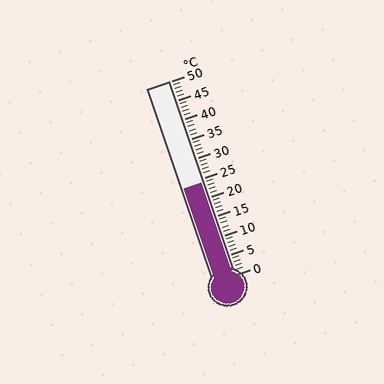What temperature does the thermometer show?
The thermometer shows approximately 24°C.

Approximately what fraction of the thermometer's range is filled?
The thermometer is filled to approximately 50% of its range.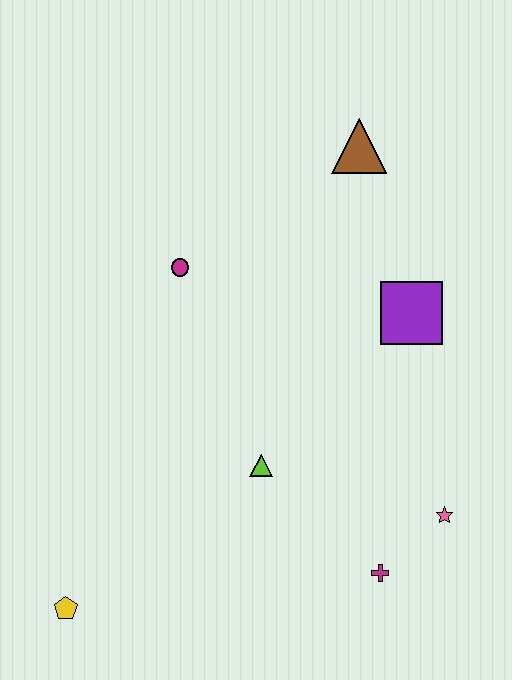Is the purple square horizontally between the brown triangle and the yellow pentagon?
No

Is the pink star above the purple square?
No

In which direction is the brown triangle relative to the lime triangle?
The brown triangle is above the lime triangle.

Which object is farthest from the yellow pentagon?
The brown triangle is farthest from the yellow pentagon.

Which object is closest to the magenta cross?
The pink star is closest to the magenta cross.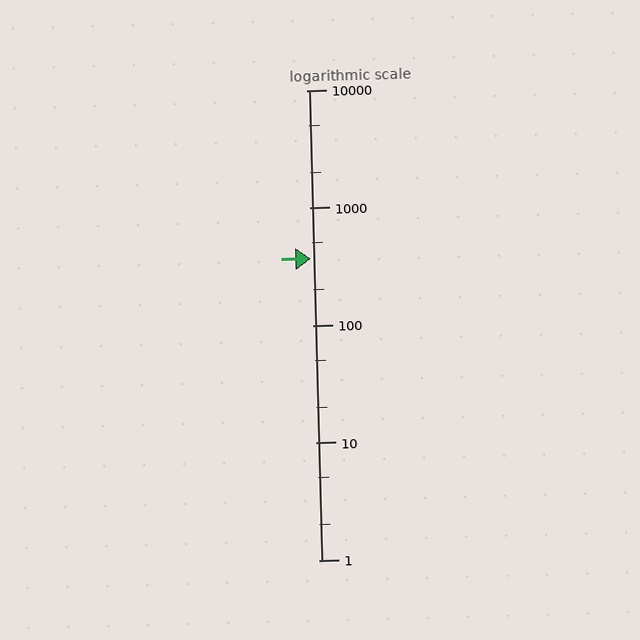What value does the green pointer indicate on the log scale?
The pointer indicates approximately 370.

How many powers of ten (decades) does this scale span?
The scale spans 4 decades, from 1 to 10000.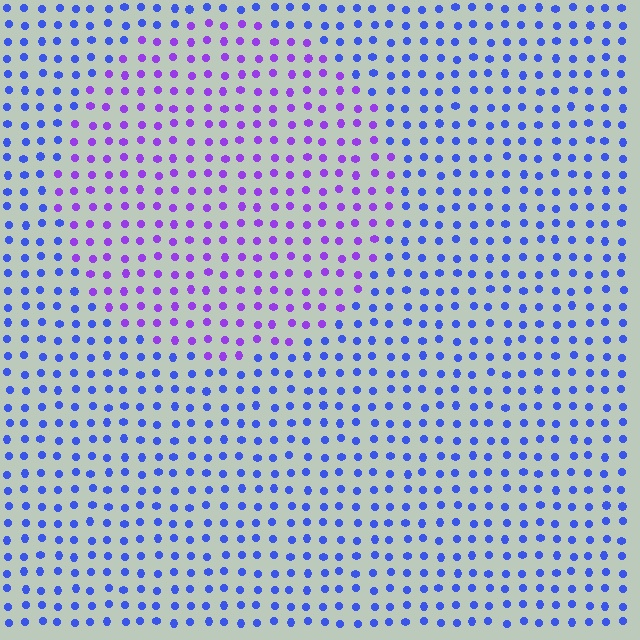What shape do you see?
I see a circle.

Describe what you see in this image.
The image is filled with small blue elements in a uniform arrangement. A circle-shaped region is visible where the elements are tinted to a slightly different hue, forming a subtle color boundary.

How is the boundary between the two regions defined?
The boundary is defined purely by a slight shift in hue (about 42 degrees). Spacing, size, and orientation are identical on both sides.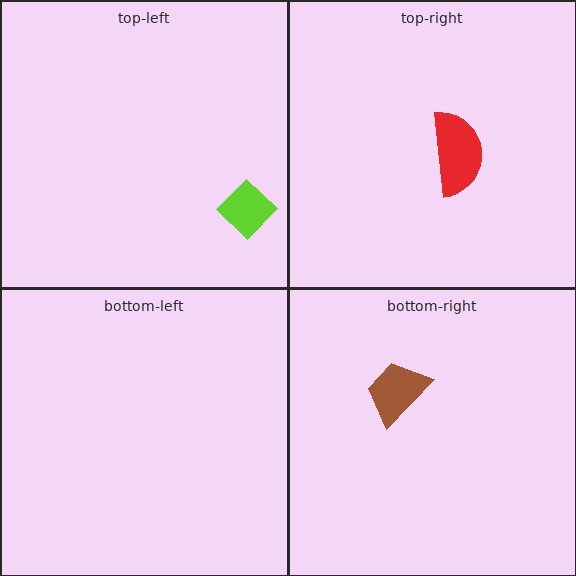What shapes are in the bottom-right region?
The brown trapezoid.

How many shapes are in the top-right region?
1.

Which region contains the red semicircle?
The top-right region.